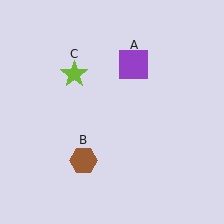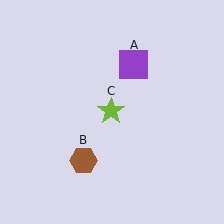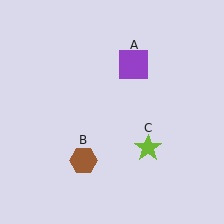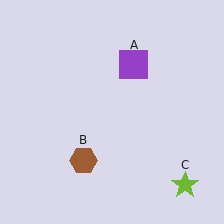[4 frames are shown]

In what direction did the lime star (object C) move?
The lime star (object C) moved down and to the right.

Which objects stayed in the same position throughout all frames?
Purple square (object A) and brown hexagon (object B) remained stationary.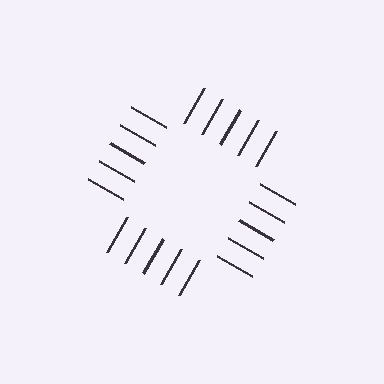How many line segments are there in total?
20 — 5 along each of the 4 edges.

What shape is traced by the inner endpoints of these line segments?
An illusory square — the line segments terminate on its edges but no continuous stroke is drawn.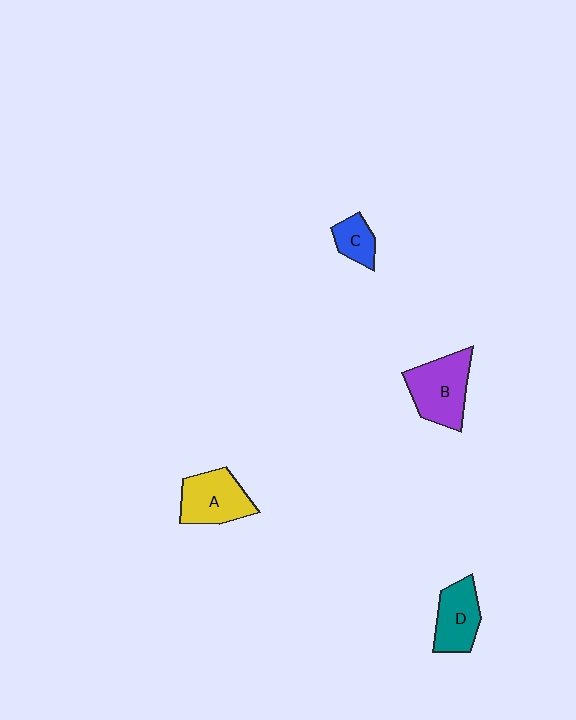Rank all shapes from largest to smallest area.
From largest to smallest: B (purple), A (yellow), D (teal), C (blue).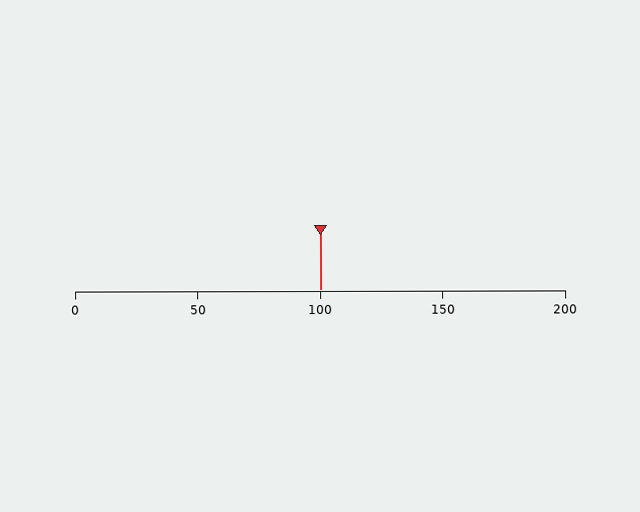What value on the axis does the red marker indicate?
The marker indicates approximately 100.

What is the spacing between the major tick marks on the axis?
The major ticks are spaced 50 apart.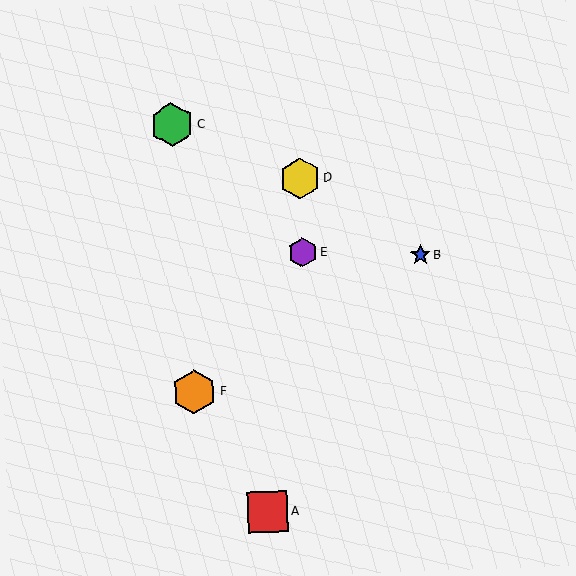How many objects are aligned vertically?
2 objects (D, E) are aligned vertically.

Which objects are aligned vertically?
Objects D, E are aligned vertically.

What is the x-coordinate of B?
Object B is at x≈420.